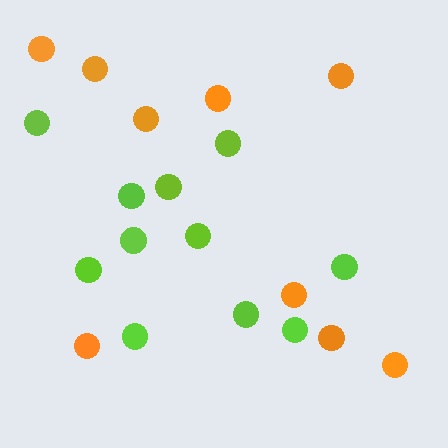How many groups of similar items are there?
There are 2 groups: one group of lime circles (11) and one group of orange circles (9).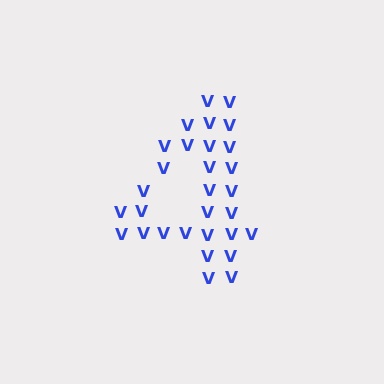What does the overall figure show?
The overall figure shows the digit 4.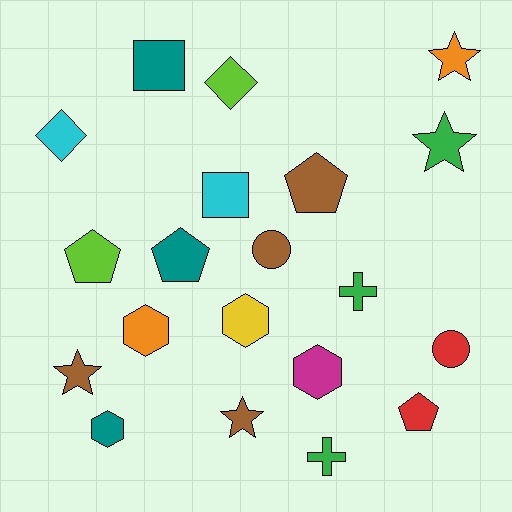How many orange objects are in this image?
There are 2 orange objects.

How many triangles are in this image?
There are no triangles.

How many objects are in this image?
There are 20 objects.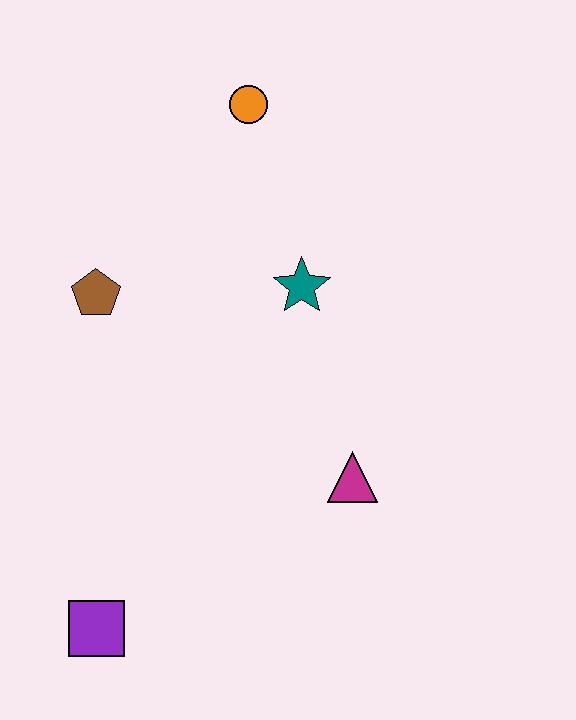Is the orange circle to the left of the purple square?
No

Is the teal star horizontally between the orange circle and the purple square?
No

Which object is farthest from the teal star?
The purple square is farthest from the teal star.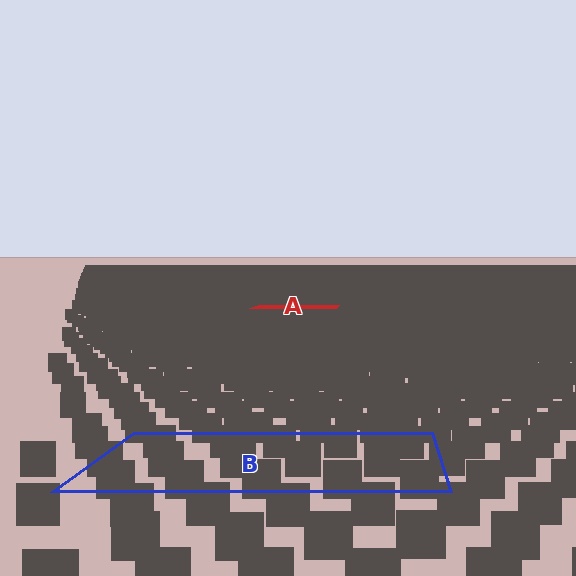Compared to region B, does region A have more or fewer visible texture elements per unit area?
Region A has more texture elements per unit area — they are packed more densely because it is farther away.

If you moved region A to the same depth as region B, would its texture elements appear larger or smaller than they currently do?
They would appear larger. At a closer depth, the same texture elements are projected at a bigger on-screen size.